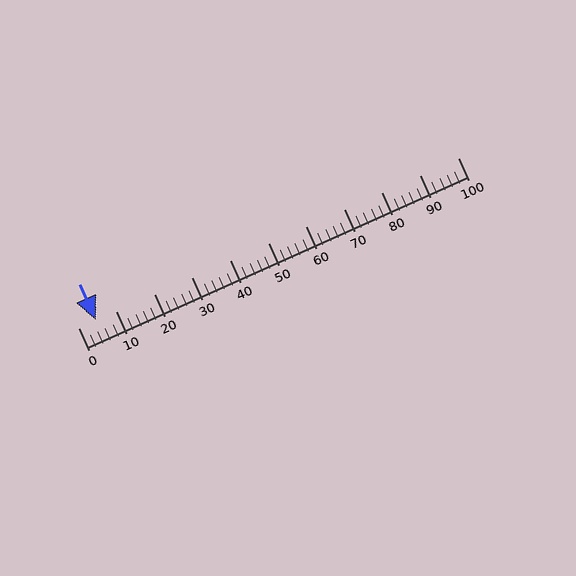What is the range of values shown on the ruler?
The ruler shows values from 0 to 100.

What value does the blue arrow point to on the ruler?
The blue arrow points to approximately 5.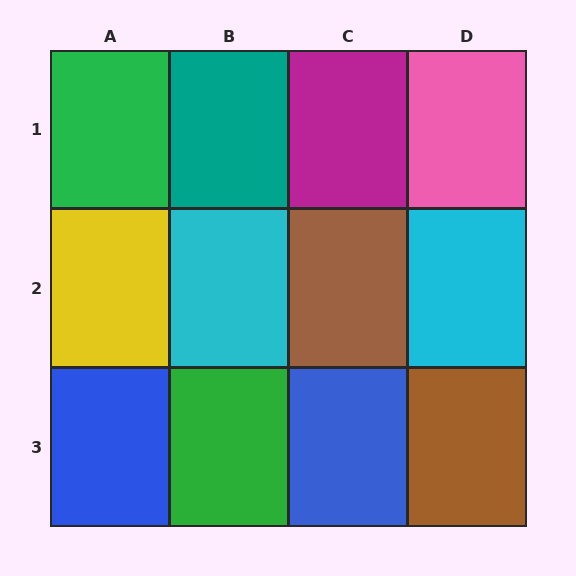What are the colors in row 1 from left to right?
Green, teal, magenta, pink.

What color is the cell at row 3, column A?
Blue.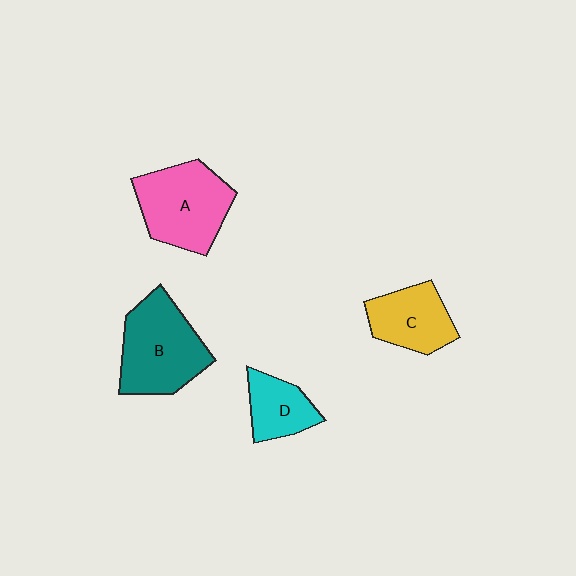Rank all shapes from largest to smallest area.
From largest to smallest: B (teal), A (pink), C (yellow), D (cyan).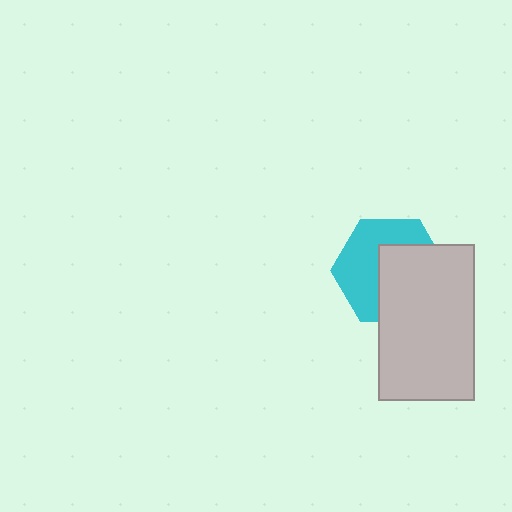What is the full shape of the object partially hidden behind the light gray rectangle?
The partially hidden object is a cyan hexagon.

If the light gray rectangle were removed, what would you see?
You would see the complete cyan hexagon.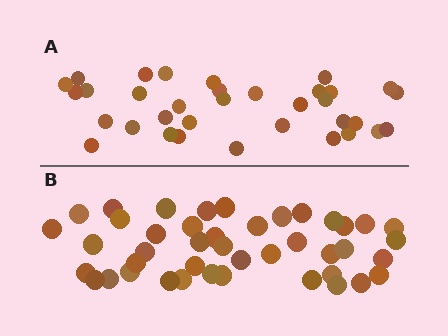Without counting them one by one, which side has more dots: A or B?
Region B (the bottom region) has more dots.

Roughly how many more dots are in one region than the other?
Region B has roughly 8 or so more dots than region A.